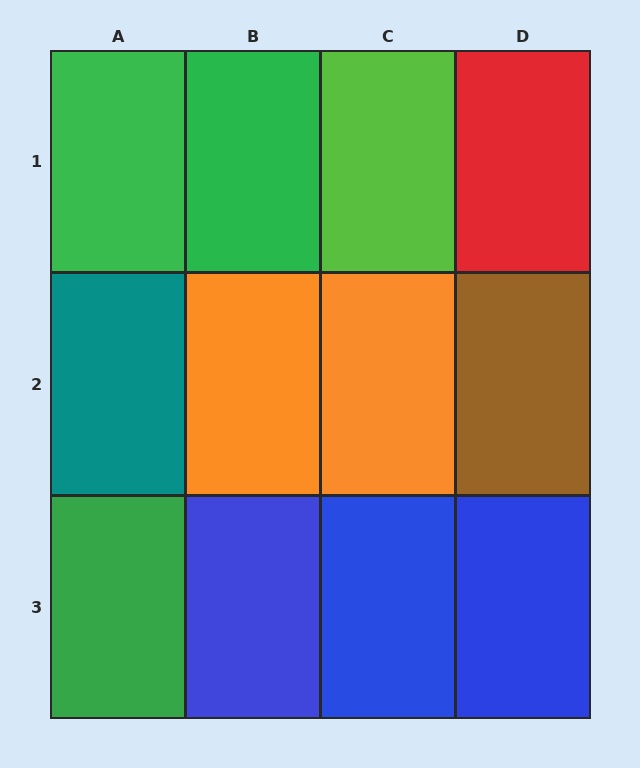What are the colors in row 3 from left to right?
Green, blue, blue, blue.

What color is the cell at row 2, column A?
Teal.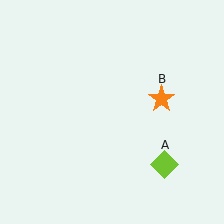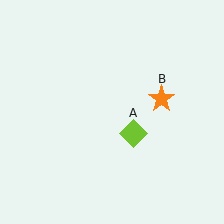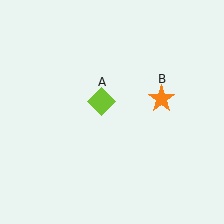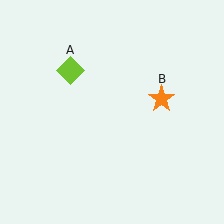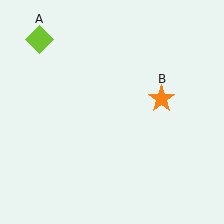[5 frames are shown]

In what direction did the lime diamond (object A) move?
The lime diamond (object A) moved up and to the left.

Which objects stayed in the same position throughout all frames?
Orange star (object B) remained stationary.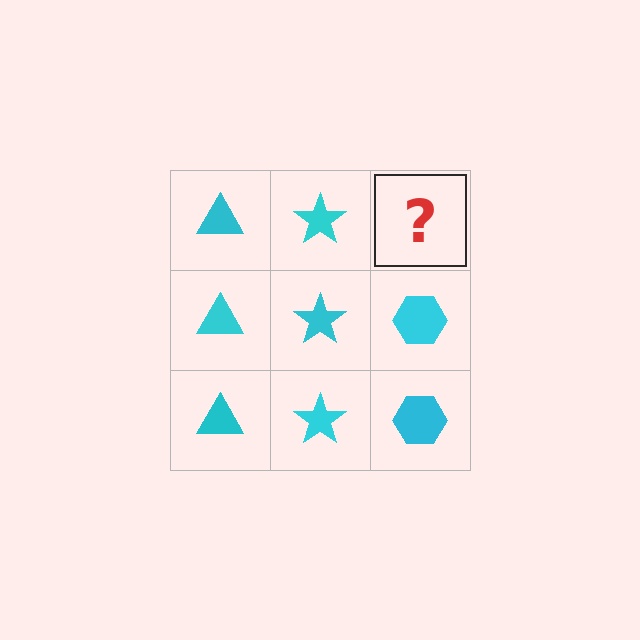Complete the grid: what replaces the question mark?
The question mark should be replaced with a cyan hexagon.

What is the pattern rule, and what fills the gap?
The rule is that each column has a consistent shape. The gap should be filled with a cyan hexagon.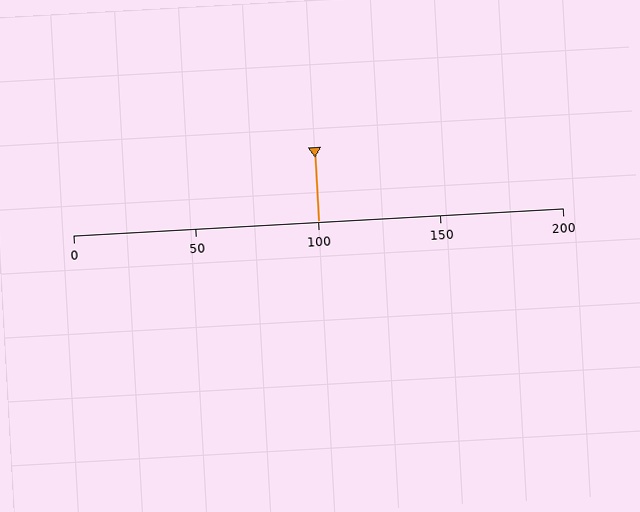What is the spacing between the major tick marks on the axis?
The major ticks are spaced 50 apart.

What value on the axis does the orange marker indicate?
The marker indicates approximately 100.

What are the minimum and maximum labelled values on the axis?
The axis runs from 0 to 200.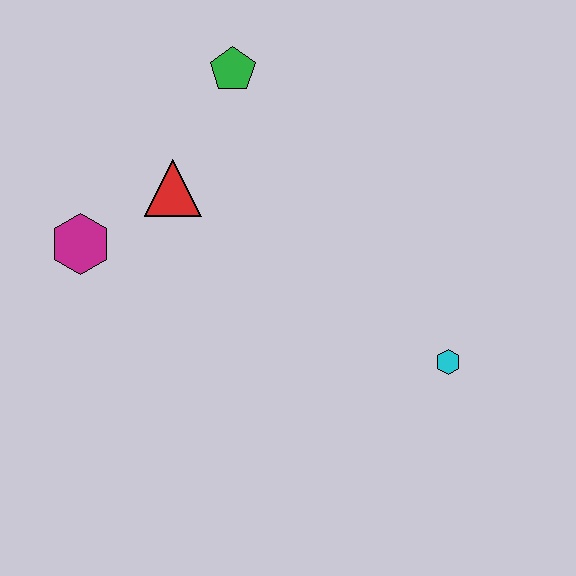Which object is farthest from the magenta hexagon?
The cyan hexagon is farthest from the magenta hexagon.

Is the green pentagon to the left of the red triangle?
No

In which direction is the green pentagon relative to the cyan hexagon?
The green pentagon is above the cyan hexagon.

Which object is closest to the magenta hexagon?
The red triangle is closest to the magenta hexagon.